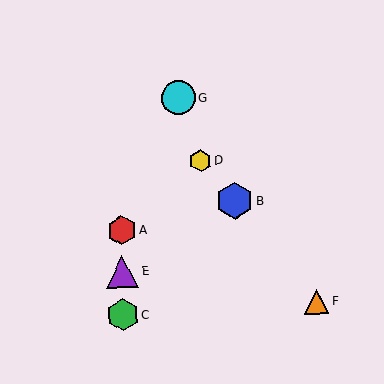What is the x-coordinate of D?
Object D is at x≈201.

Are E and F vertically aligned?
No, E is at x≈122 and F is at x≈317.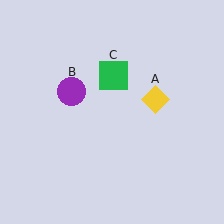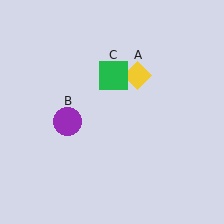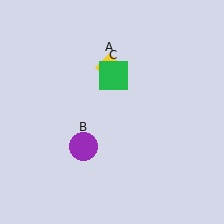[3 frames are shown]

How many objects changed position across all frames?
2 objects changed position: yellow diamond (object A), purple circle (object B).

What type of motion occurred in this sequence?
The yellow diamond (object A), purple circle (object B) rotated counterclockwise around the center of the scene.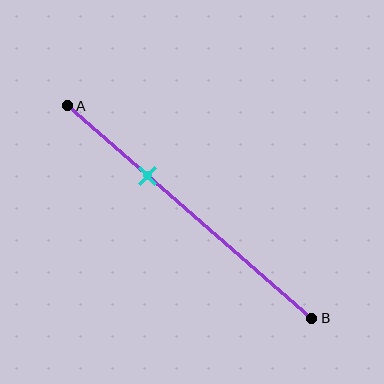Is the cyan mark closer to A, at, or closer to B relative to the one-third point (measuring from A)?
The cyan mark is approximately at the one-third point of segment AB.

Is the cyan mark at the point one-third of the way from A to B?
Yes, the mark is approximately at the one-third point.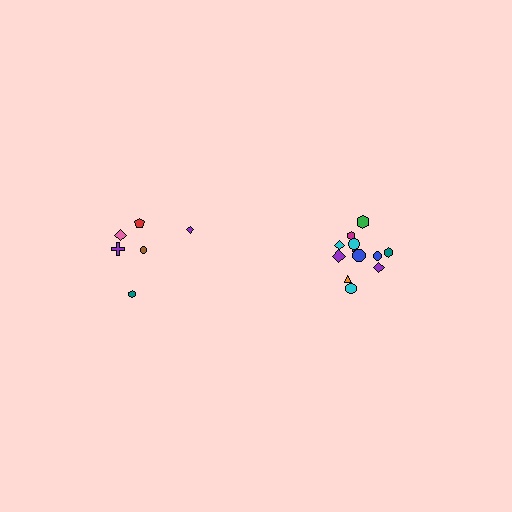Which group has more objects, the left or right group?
The right group.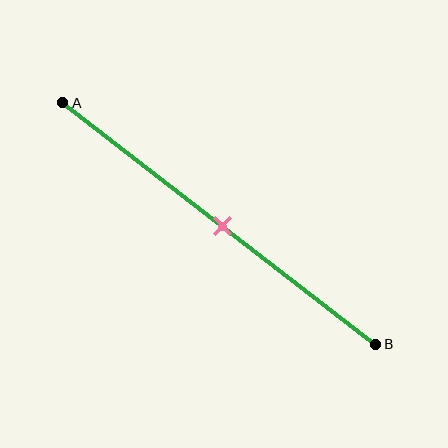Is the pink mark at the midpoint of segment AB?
Yes, the mark is approximately at the midpoint.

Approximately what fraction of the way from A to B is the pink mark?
The pink mark is approximately 50% of the way from A to B.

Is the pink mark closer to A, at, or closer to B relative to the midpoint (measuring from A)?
The pink mark is approximately at the midpoint of segment AB.